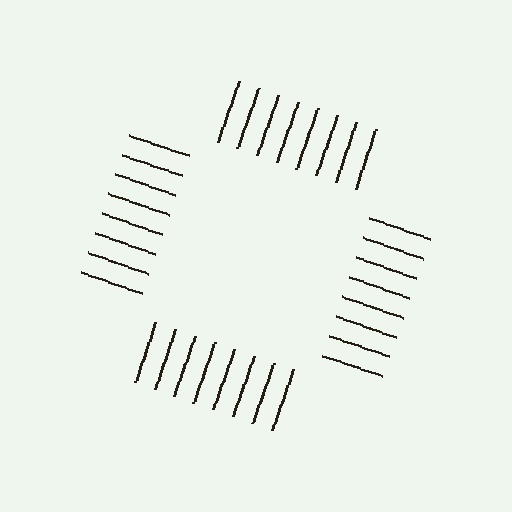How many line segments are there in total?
32 — 8 along each of the 4 edges.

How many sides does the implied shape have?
4 sides — the line-ends trace a square.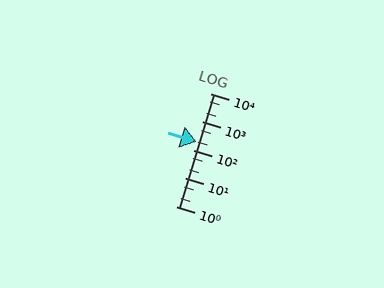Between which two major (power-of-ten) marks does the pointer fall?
The pointer is between 100 and 1000.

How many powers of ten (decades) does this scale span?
The scale spans 4 decades, from 1 to 10000.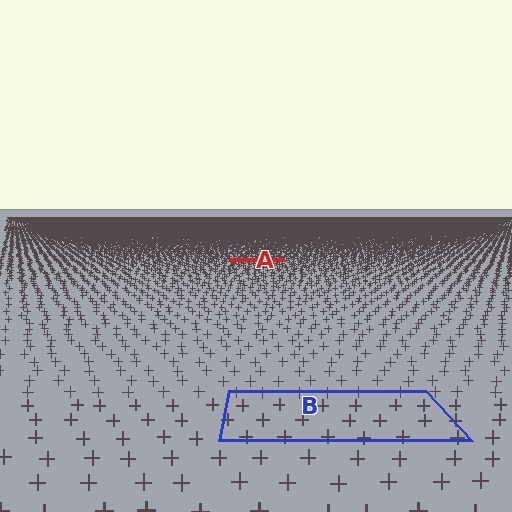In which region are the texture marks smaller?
The texture marks are smaller in region A, because it is farther away.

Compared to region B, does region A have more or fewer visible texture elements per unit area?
Region A has more texture elements per unit area — they are packed more densely because it is farther away.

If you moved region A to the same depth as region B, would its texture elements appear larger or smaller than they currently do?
They would appear larger. At a closer depth, the same texture elements are projected at a bigger on-screen size.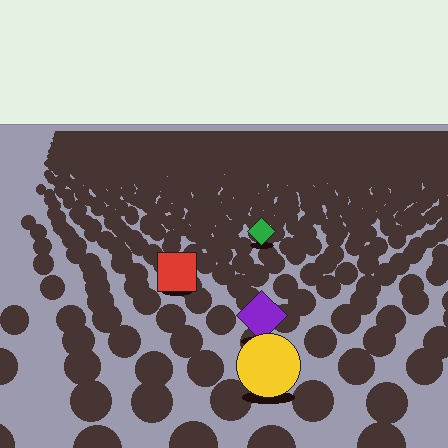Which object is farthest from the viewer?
The green diamond is farthest from the viewer. It appears smaller and the ground texture around it is denser.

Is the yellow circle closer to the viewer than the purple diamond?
Yes. The yellow circle is closer — you can tell from the texture gradient: the ground texture is coarser near it.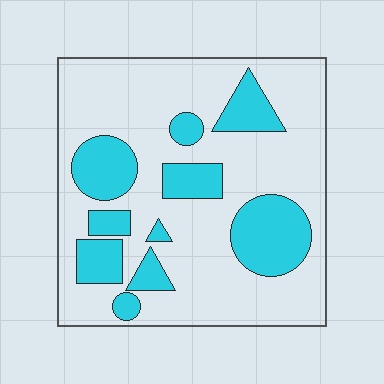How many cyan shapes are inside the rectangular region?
10.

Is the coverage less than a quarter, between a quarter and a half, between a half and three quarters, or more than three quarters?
Between a quarter and a half.